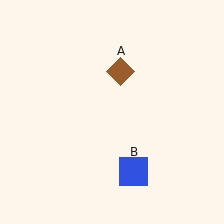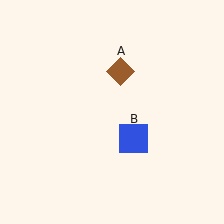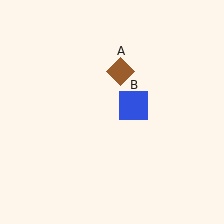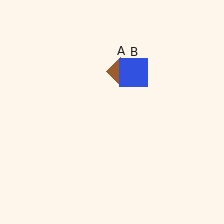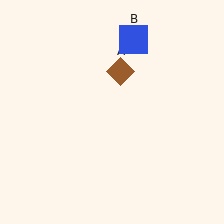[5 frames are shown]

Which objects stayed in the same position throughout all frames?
Brown diamond (object A) remained stationary.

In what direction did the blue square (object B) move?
The blue square (object B) moved up.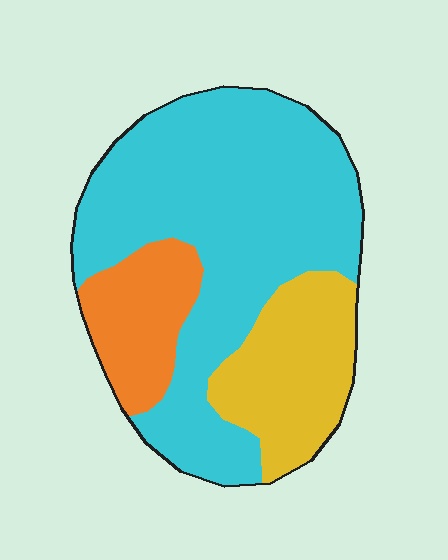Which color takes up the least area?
Orange, at roughly 15%.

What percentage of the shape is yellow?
Yellow takes up about one fifth (1/5) of the shape.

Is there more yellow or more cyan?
Cyan.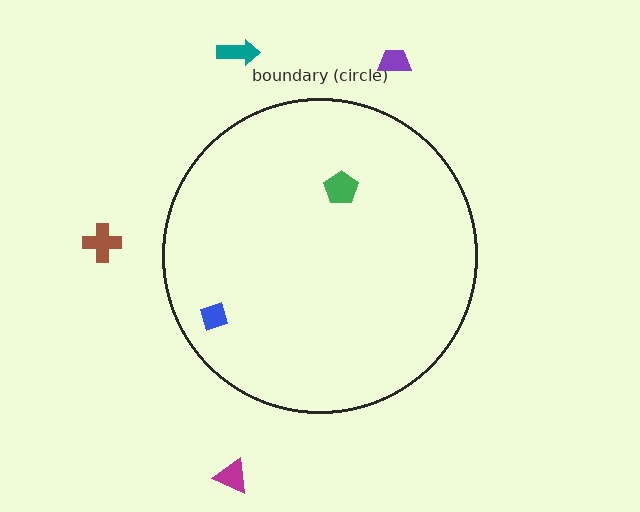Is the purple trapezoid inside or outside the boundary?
Outside.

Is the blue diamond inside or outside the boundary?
Inside.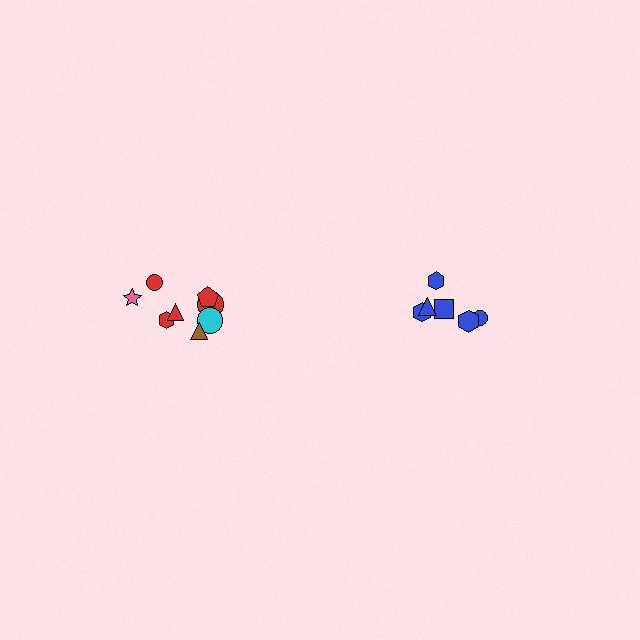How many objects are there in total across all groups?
There are 14 objects.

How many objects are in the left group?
There are 8 objects.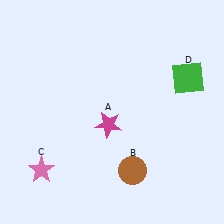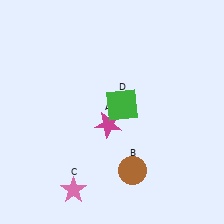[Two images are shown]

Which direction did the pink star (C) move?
The pink star (C) moved right.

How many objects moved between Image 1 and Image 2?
2 objects moved between the two images.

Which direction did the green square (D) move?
The green square (D) moved left.